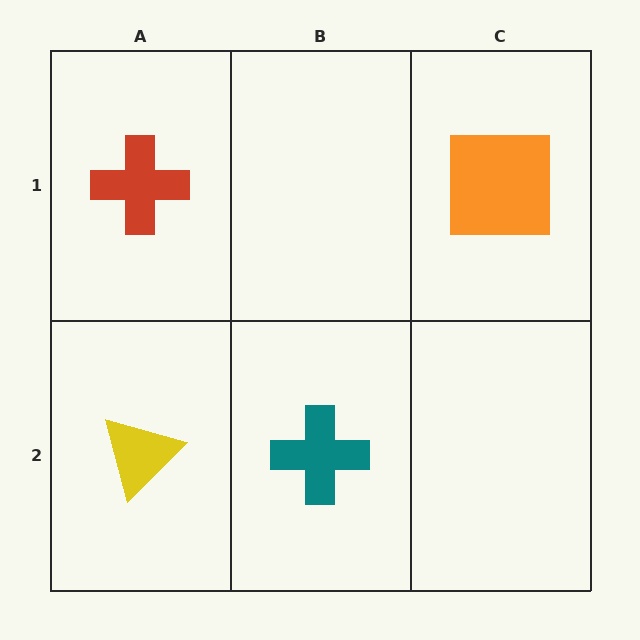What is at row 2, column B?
A teal cross.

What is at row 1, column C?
An orange square.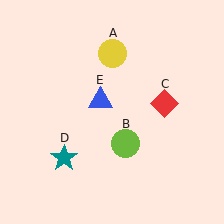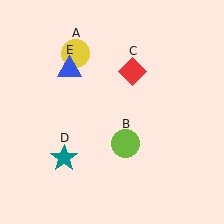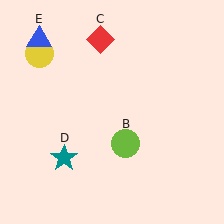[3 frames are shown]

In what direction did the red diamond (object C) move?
The red diamond (object C) moved up and to the left.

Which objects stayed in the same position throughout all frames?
Lime circle (object B) and teal star (object D) remained stationary.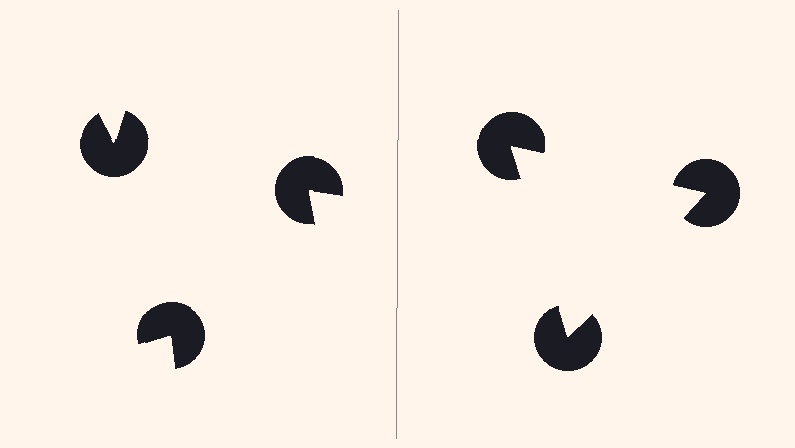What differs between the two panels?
The pac-man discs are positioned identically on both sides; only the wedge orientations differ. On the right they align to a triangle; on the left they are misaligned.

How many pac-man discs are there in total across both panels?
6 — 3 on each side.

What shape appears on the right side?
An illusory triangle.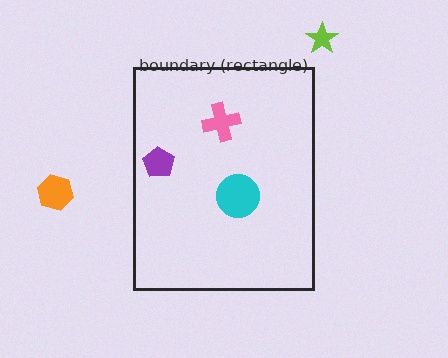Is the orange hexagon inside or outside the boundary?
Outside.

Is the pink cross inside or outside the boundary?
Inside.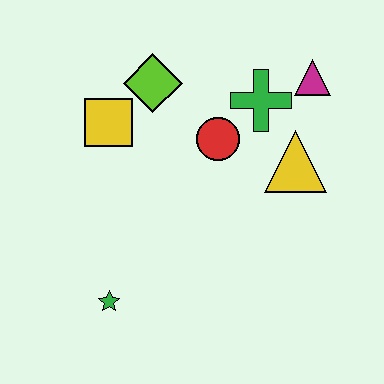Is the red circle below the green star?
No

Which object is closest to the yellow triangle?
The green cross is closest to the yellow triangle.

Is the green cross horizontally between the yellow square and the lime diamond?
No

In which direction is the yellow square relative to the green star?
The yellow square is above the green star.